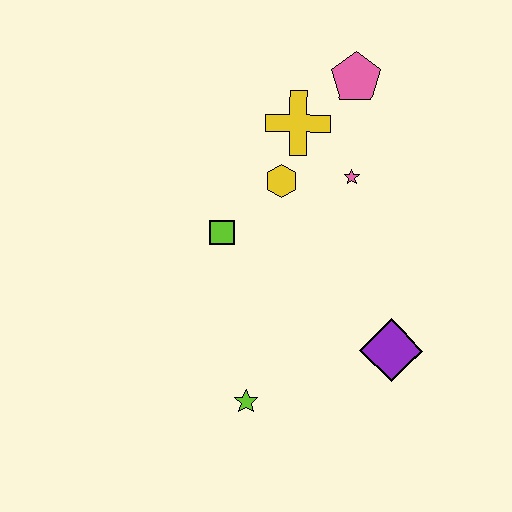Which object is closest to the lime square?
The yellow hexagon is closest to the lime square.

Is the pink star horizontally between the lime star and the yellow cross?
No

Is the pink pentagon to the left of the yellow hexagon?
No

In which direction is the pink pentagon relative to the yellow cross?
The pink pentagon is to the right of the yellow cross.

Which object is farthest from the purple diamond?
The pink pentagon is farthest from the purple diamond.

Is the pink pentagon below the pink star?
No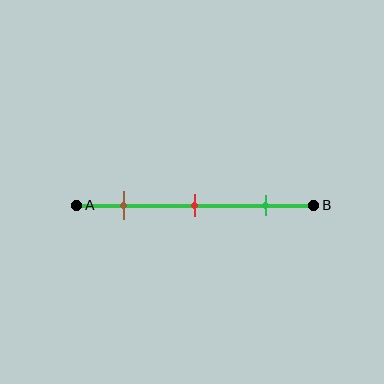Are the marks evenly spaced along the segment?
Yes, the marks are approximately evenly spaced.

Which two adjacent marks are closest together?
The brown and red marks are the closest adjacent pair.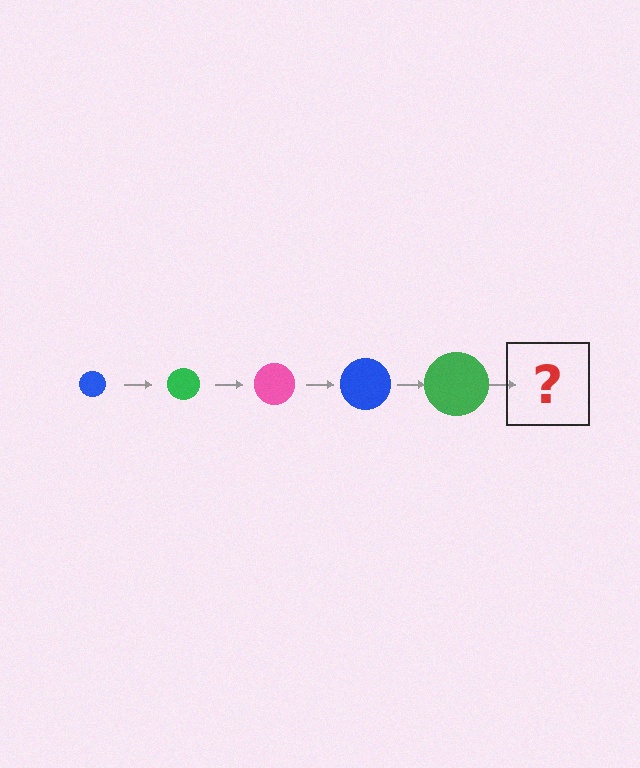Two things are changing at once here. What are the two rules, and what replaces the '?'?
The two rules are that the circle grows larger each step and the color cycles through blue, green, and pink. The '?' should be a pink circle, larger than the previous one.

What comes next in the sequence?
The next element should be a pink circle, larger than the previous one.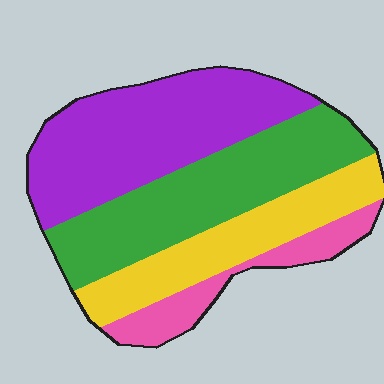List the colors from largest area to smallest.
From largest to smallest: purple, green, yellow, pink.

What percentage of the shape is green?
Green covers roughly 30% of the shape.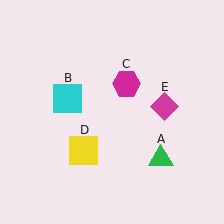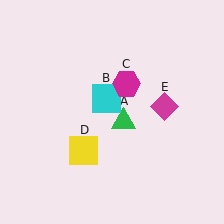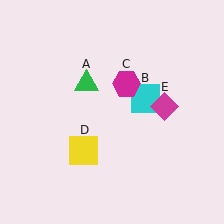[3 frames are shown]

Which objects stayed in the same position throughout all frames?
Magenta hexagon (object C) and yellow square (object D) and magenta diamond (object E) remained stationary.